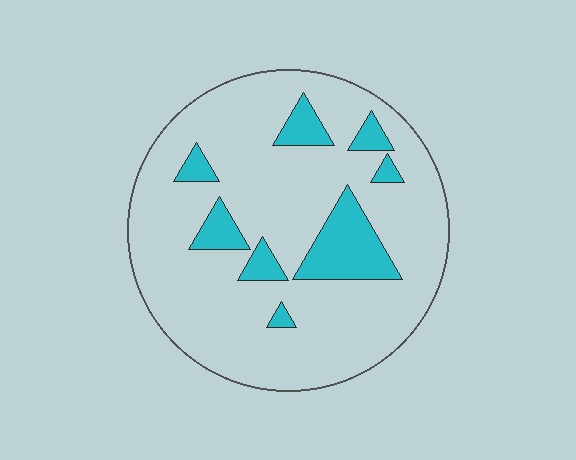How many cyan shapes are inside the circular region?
8.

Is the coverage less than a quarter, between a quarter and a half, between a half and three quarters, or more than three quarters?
Less than a quarter.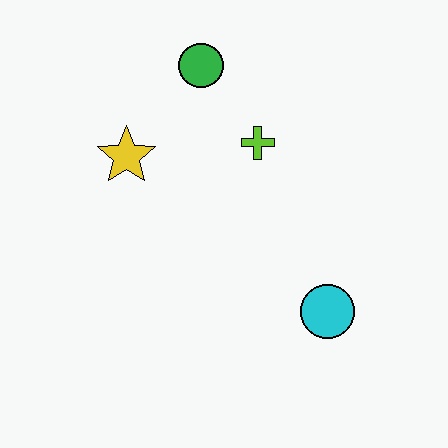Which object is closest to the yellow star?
The green circle is closest to the yellow star.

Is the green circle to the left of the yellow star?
No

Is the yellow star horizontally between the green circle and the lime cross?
No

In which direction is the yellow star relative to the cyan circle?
The yellow star is to the left of the cyan circle.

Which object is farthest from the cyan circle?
The green circle is farthest from the cyan circle.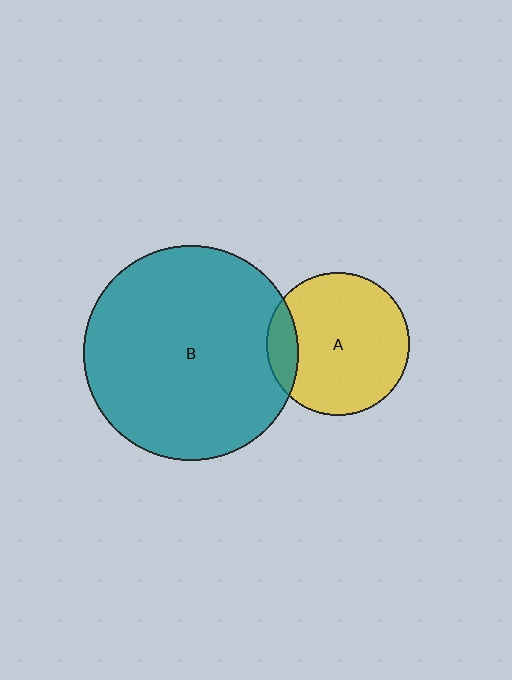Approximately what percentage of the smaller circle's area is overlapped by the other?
Approximately 15%.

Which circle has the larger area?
Circle B (teal).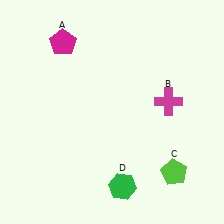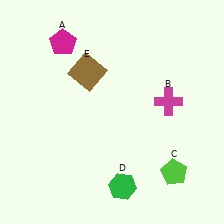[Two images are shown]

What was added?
A brown square (E) was added in Image 2.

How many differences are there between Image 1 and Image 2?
There is 1 difference between the two images.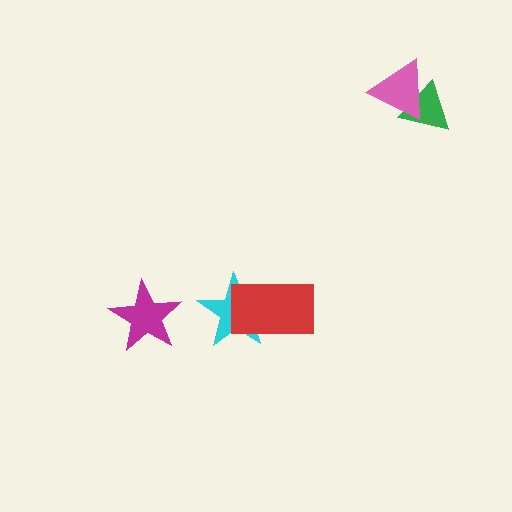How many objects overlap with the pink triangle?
1 object overlaps with the pink triangle.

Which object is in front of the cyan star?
The red rectangle is in front of the cyan star.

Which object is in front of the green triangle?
The pink triangle is in front of the green triangle.